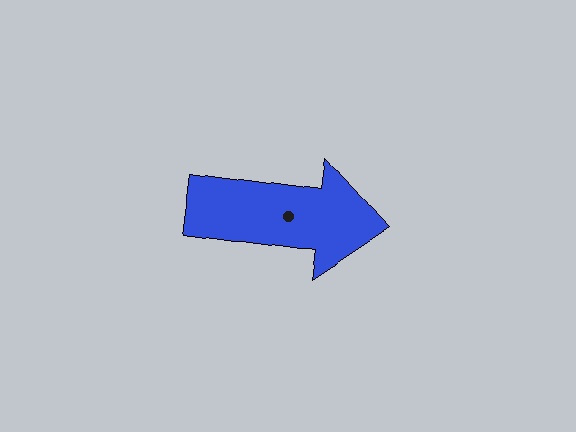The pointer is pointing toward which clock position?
Roughly 3 o'clock.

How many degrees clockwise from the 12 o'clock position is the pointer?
Approximately 98 degrees.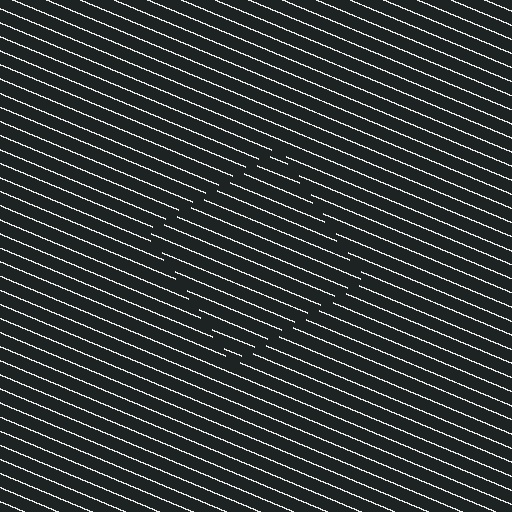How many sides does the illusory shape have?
4 sides — the line-ends trace a square.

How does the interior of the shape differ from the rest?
The interior of the shape contains the same grating, shifted by half a period — the contour is defined by the phase discontinuity where line-ends from the inner and outer gratings abut.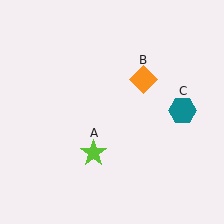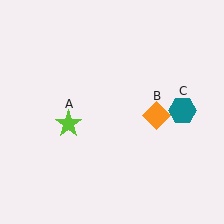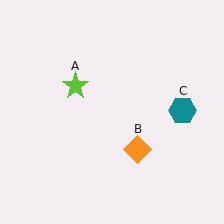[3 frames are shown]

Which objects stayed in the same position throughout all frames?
Teal hexagon (object C) remained stationary.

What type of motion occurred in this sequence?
The lime star (object A), orange diamond (object B) rotated clockwise around the center of the scene.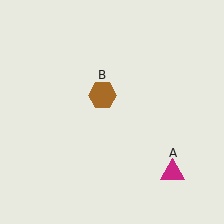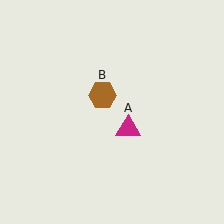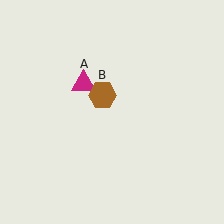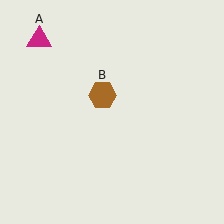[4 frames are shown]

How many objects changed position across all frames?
1 object changed position: magenta triangle (object A).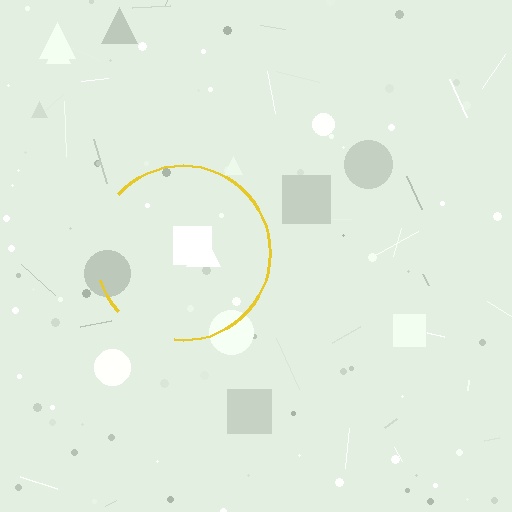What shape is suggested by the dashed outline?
The dashed outline suggests a circle.